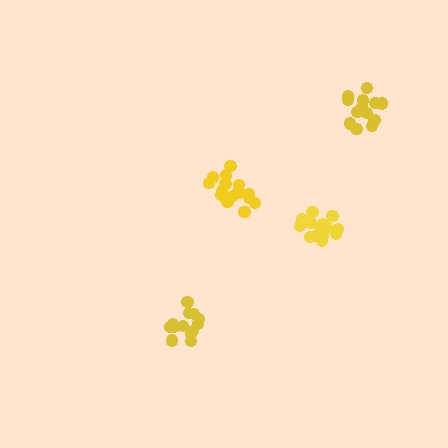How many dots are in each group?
Group 1: 13 dots, Group 2: 15 dots, Group 3: 18 dots, Group 4: 17 dots (63 total).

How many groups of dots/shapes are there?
There are 4 groups.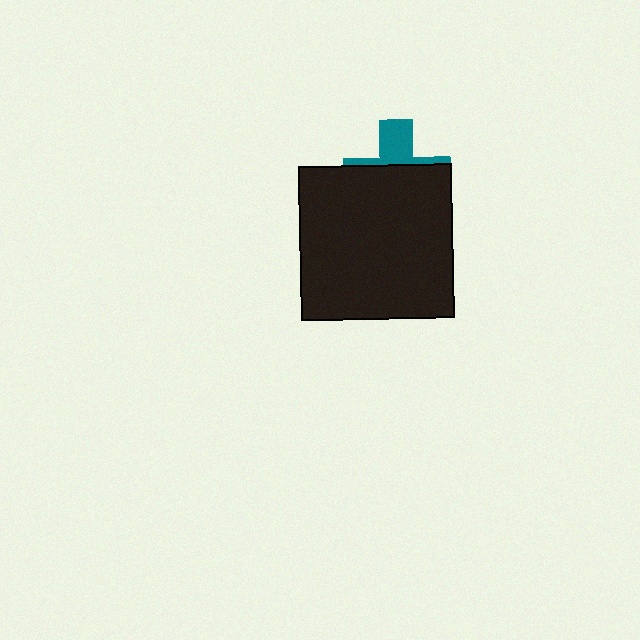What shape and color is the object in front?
The object in front is a black square.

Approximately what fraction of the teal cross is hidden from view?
Roughly 68% of the teal cross is hidden behind the black square.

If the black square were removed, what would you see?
You would see the complete teal cross.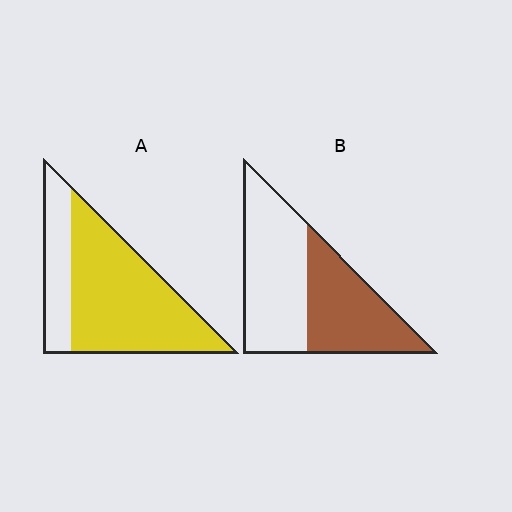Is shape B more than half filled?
No.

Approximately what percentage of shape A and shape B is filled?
A is approximately 75% and B is approximately 45%.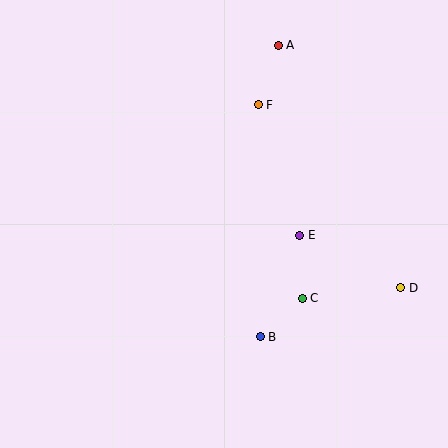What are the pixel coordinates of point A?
Point A is at (278, 45).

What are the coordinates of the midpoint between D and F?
The midpoint between D and F is at (330, 196).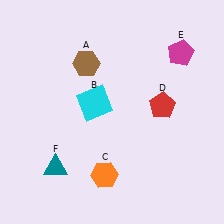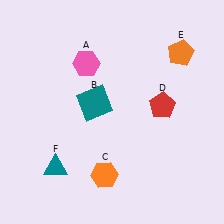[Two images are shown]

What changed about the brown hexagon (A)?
In Image 1, A is brown. In Image 2, it changed to pink.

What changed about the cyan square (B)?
In Image 1, B is cyan. In Image 2, it changed to teal.